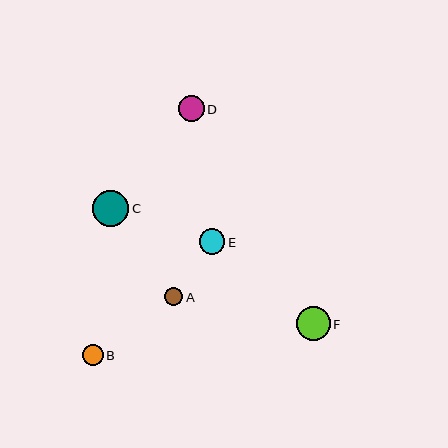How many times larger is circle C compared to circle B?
Circle C is approximately 1.7 times the size of circle B.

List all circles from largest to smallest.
From largest to smallest: C, F, D, E, B, A.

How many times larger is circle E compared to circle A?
Circle E is approximately 1.4 times the size of circle A.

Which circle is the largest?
Circle C is the largest with a size of approximately 36 pixels.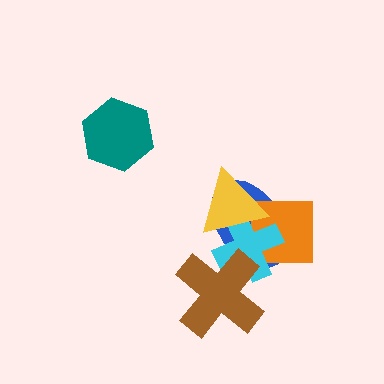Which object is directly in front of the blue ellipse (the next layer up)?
The orange square is directly in front of the blue ellipse.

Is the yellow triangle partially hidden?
No, no other shape covers it.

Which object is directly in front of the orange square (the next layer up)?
The cyan cross is directly in front of the orange square.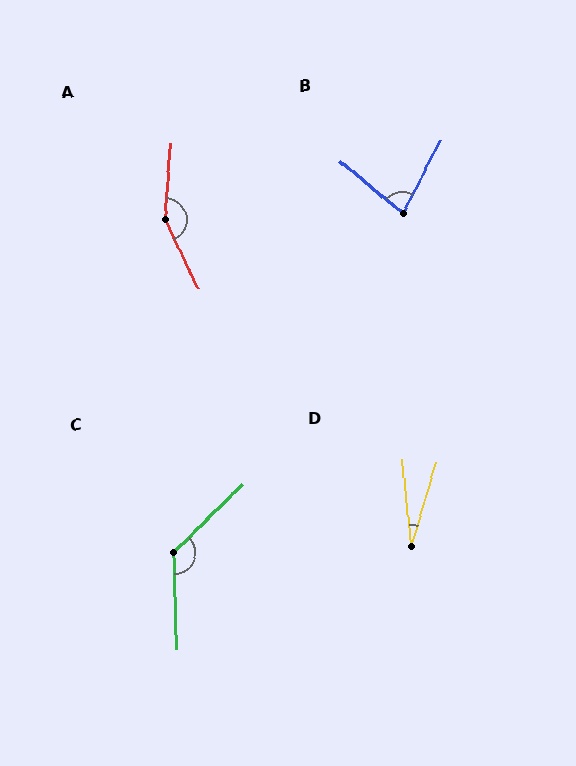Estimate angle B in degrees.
Approximately 78 degrees.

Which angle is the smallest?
D, at approximately 22 degrees.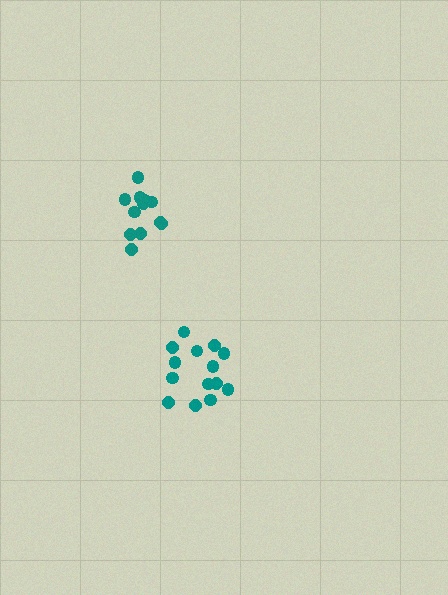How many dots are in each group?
Group 1: 12 dots, Group 2: 14 dots (26 total).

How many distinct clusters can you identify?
There are 2 distinct clusters.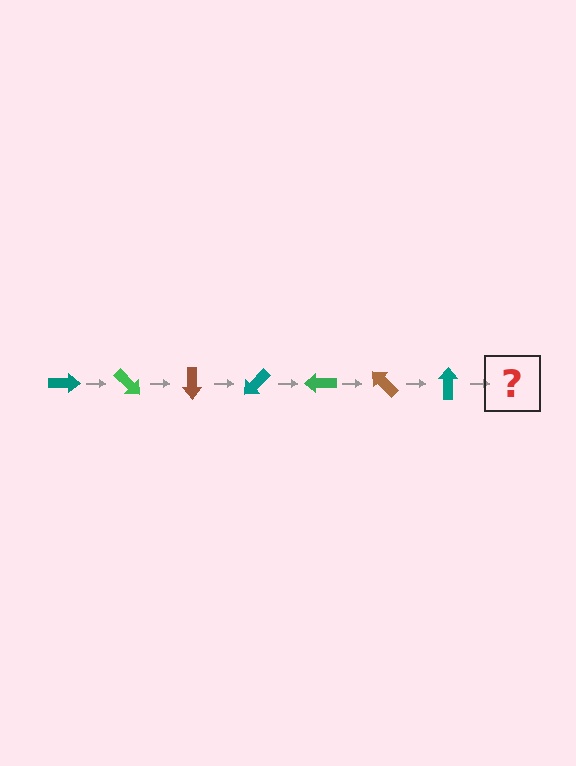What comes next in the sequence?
The next element should be a green arrow, rotated 315 degrees from the start.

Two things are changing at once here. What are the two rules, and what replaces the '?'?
The two rules are that it rotates 45 degrees each step and the color cycles through teal, green, and brown. The '?' should be a green arrow, rotated 315 degrees from the start.